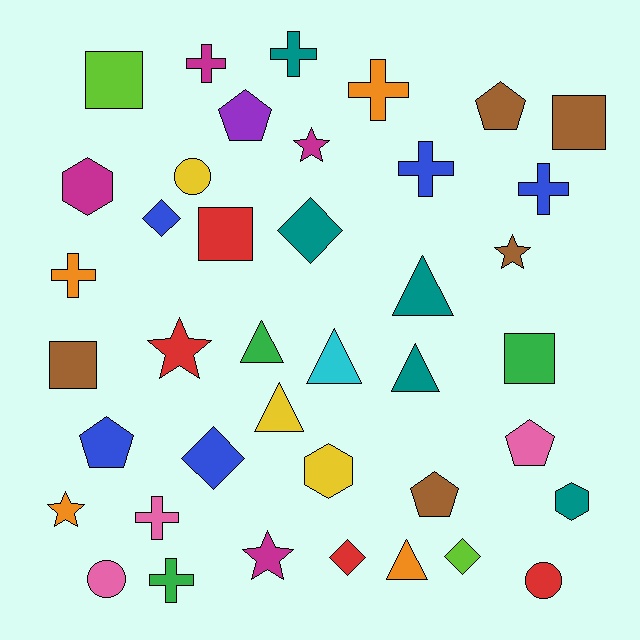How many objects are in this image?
There are 40 objects.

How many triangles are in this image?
There are 6 triangles.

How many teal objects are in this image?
There are 5 teal objects.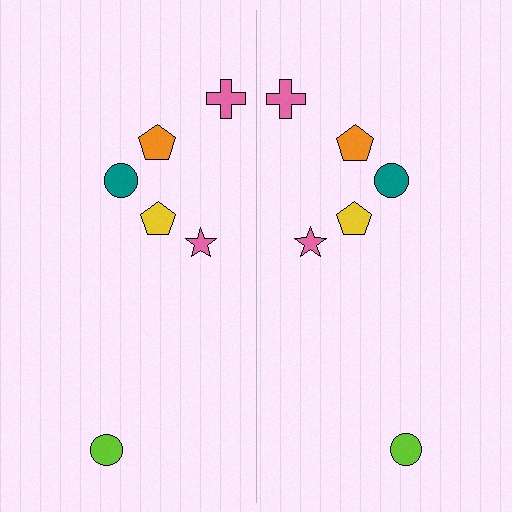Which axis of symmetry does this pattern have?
The pattern has a vertical axis of symmetry running through the center of the image.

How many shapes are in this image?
There are 12 shapes in this image.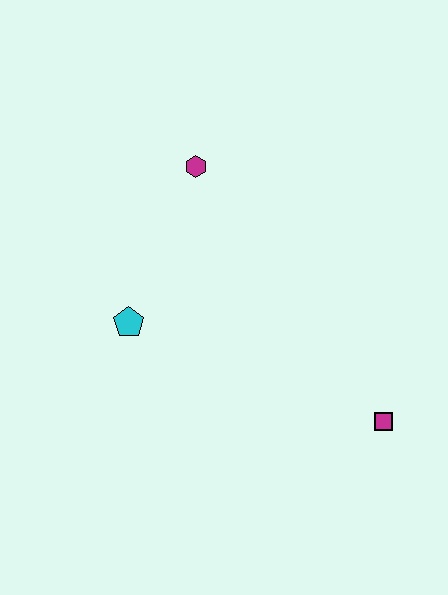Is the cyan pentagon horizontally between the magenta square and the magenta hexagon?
No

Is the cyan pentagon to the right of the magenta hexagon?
No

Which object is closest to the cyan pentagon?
The magenta hexagon is closest to the cyan pentagon.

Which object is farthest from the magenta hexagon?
The magenta square is farthest from the magenta hexagon.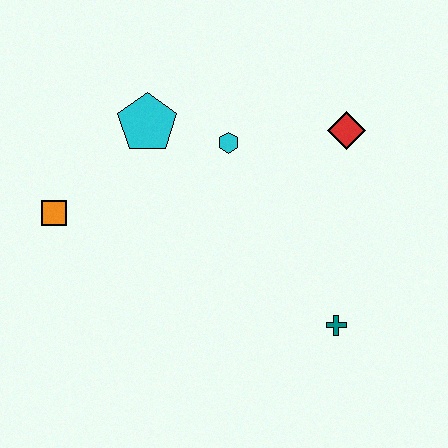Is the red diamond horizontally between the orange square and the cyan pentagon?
No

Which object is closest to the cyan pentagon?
The cyan hexagon is closest to the cyan pentagon.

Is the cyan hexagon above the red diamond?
No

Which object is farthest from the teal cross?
The orange square is farthest from the teal cross.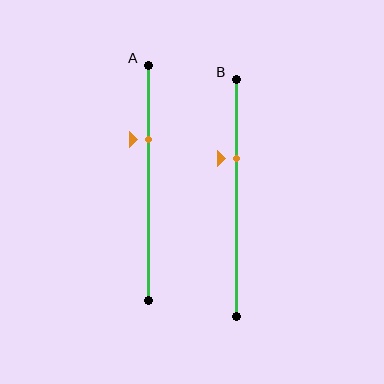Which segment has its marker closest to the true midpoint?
Segment B has its marker closest to the true midpoint.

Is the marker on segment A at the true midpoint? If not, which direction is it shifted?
No, the marker on segment A is shifted upward by about 19% of the segment length.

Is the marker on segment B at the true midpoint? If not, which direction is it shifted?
No, the marker on segment B is shifted upward by about 16% of the segment length.